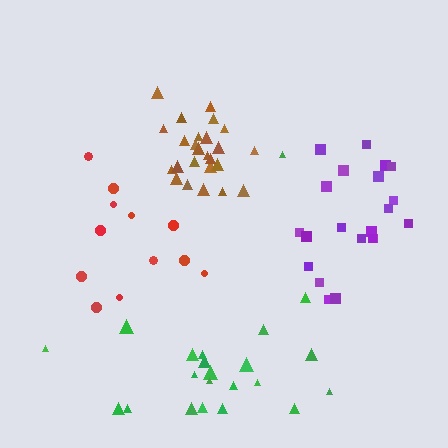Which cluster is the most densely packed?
Brown.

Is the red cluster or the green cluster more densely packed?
Green.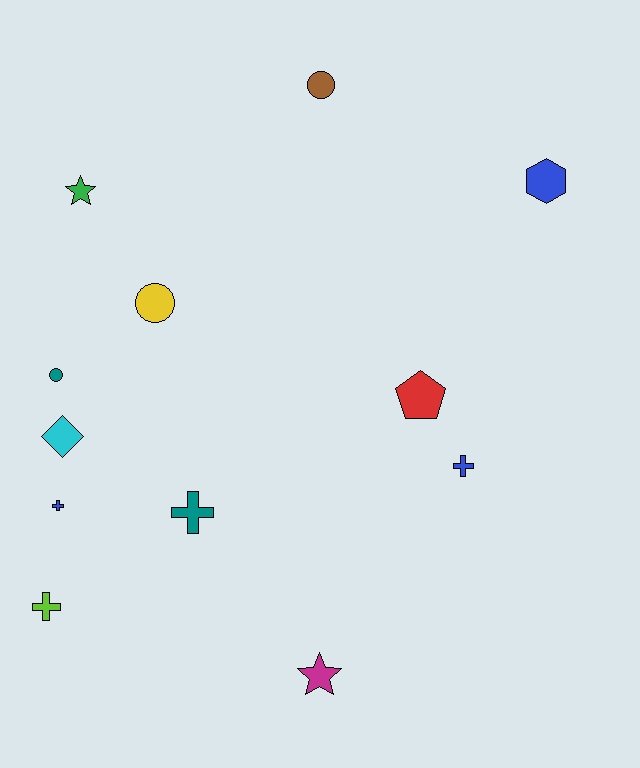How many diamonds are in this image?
There is 1 diamond.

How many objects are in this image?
There are 12 objects.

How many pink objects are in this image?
There are no pink objects.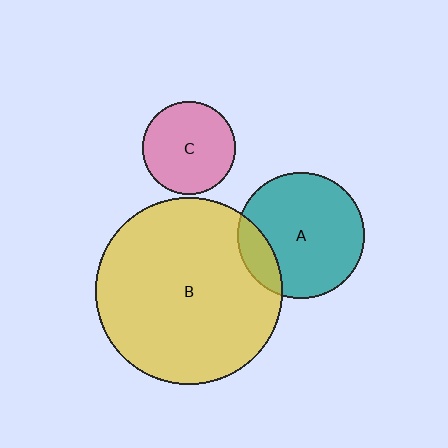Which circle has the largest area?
Circle B (yellow).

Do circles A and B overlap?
Yes.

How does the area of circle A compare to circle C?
Approximately 1.9 times.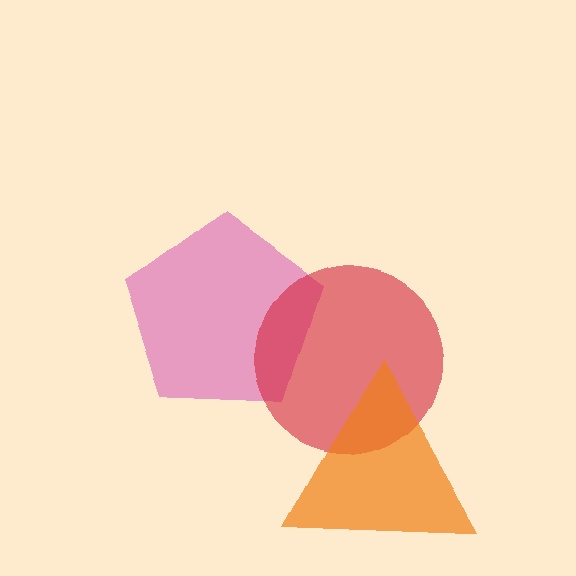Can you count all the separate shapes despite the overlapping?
Yes, there are 3 separate shapes.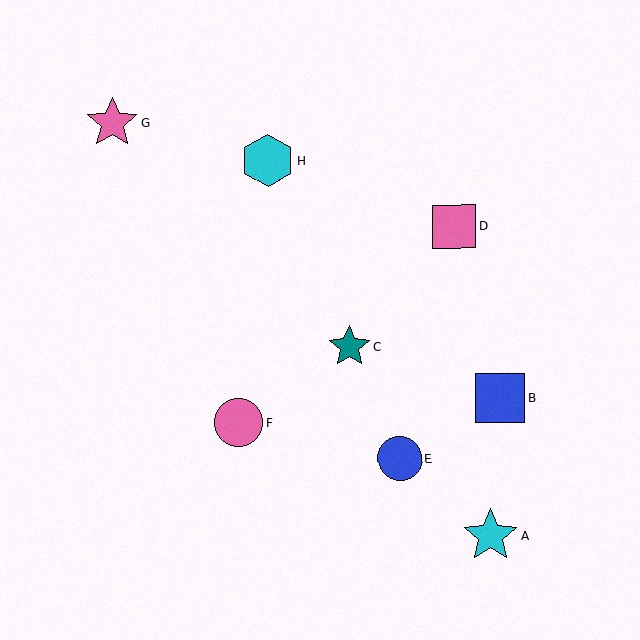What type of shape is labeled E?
Shape E is a blue circle.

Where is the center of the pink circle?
The center of the pink circle is at (239, 423).